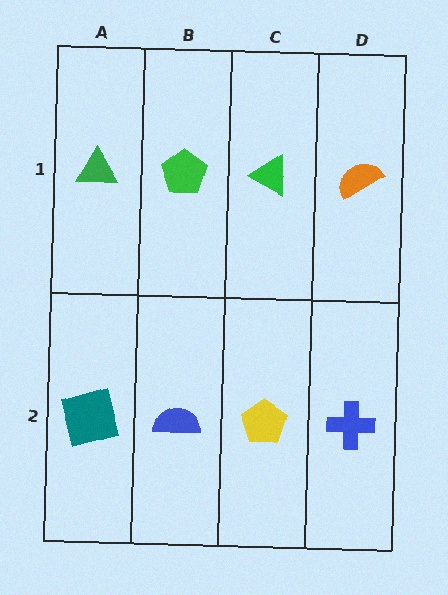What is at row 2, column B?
A blue semicircle.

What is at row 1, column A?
A green triangle.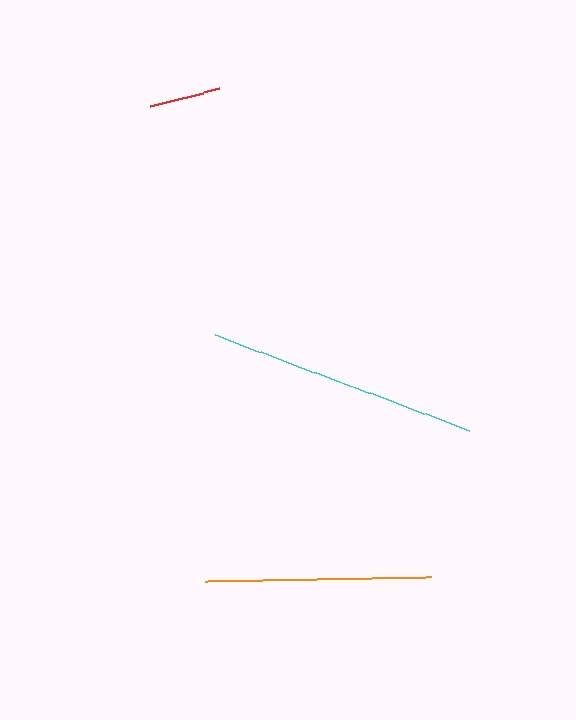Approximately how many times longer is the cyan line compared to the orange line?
The cyan line is approximately 1.2 times the length of the orange line.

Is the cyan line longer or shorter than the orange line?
The cyan line is longer than the orange line.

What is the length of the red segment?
The red segment is approximately 70 pixels long.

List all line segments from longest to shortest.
From longest to shortest: cyan, orange, red.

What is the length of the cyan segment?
The cyan segment is approximately 272 pixels long.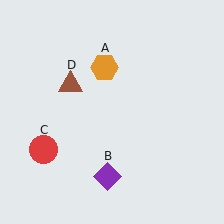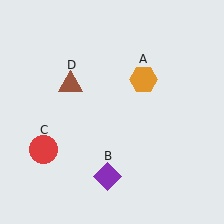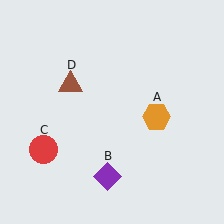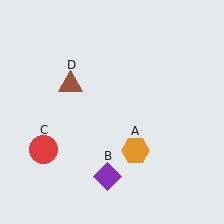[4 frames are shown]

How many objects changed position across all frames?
1 object changed position: orange hexagon (object A).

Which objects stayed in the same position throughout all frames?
Purple diamond (object B) and red circle (object C) and brown triangle (object D) remained stationary.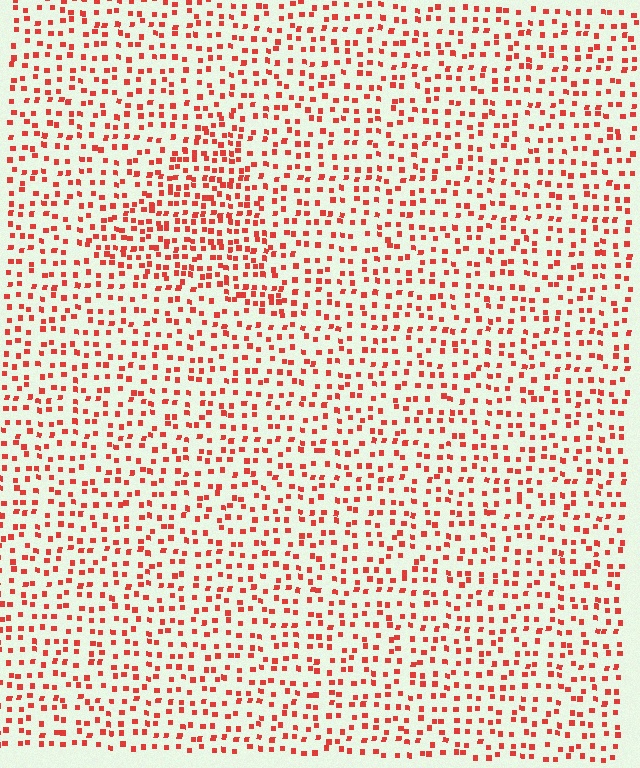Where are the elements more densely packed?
The elements are more densely packed inside the triangle boundary.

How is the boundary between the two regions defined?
The boundary is defined by a change in element density (approximately 1.7x ratio). All elements are the same color, size, and shape.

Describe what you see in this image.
The image contains small red elements arranged at two different densities. A triangle-shaped region is visible where the elements are more densely packed than the surrounding area.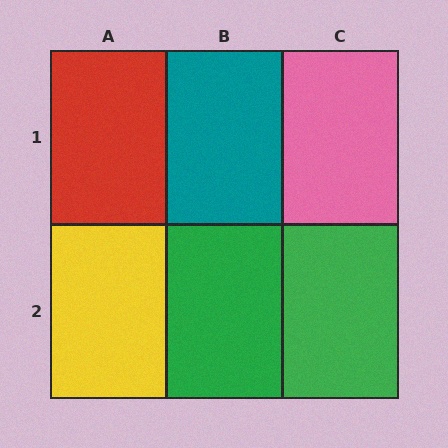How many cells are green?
2 cells are green.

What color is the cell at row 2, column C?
Green.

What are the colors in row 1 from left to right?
Red, teal, pink.